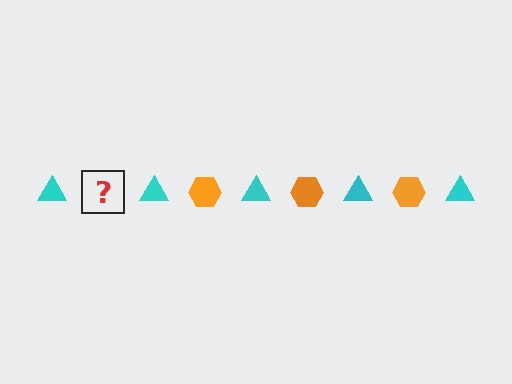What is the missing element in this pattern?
The missing element is an orange hexagon.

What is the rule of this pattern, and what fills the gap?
The rule is that the pattern alternates between cyan triangle and orange hexagon. The gap should be filled with an orange hexagon.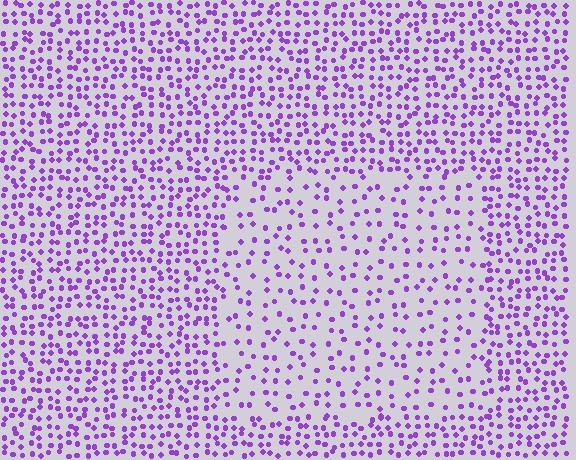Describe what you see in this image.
The image contains small purple elements arranged at two different densities. A rectangle-shaped region is visible where the elements are less densely packed than the surrounding area.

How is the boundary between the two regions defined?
The boundary is defined by a change in element density (approximately 2.0x ratio). All elements are the same color, size, and shape.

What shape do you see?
I see a rectangle.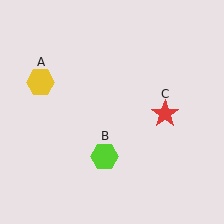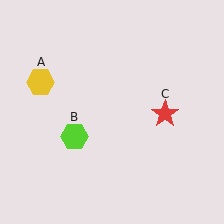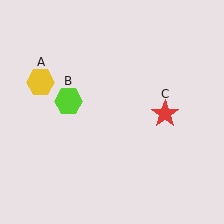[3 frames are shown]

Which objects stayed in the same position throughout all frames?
Yellow hexagon (object A) and red star (object C) remained stationary.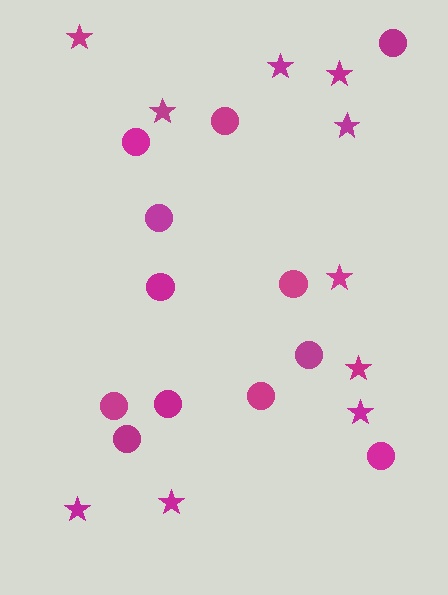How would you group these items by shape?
There are 2 groups: one group of stars (10) and one group of circles (12).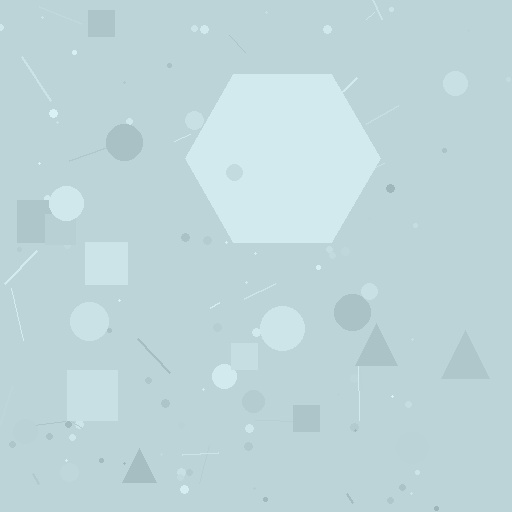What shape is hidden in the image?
A hexagon is hidden in the image.